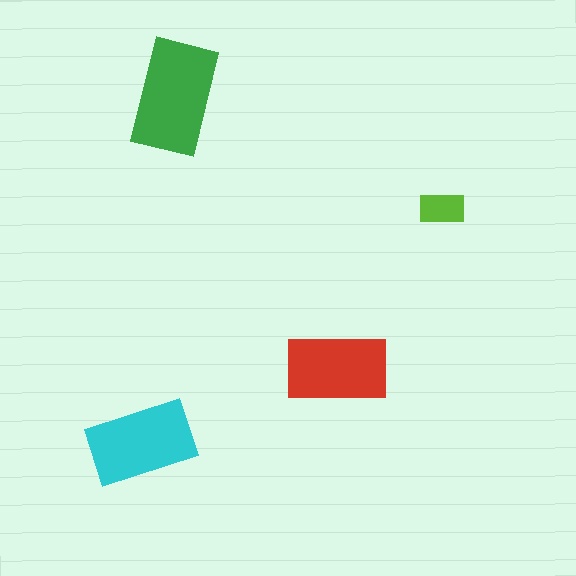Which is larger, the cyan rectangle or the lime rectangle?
The cyan one.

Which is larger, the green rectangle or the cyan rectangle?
The green one.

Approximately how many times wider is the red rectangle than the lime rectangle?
About 2 times wider.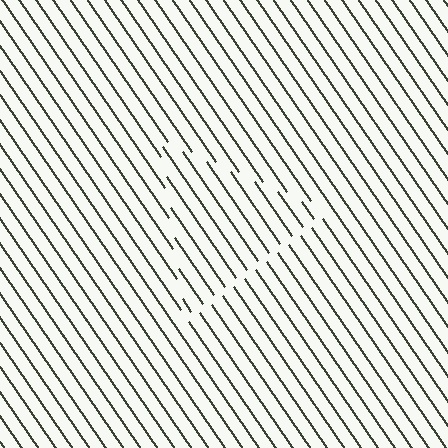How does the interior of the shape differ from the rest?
The interior of the shape contains the same grating, shifted by half a period — the contour is defined by the phase discontinuity where line-ends from the inner and outer gratings abut.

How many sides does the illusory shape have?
3 sides — the line-ends trace a triangle.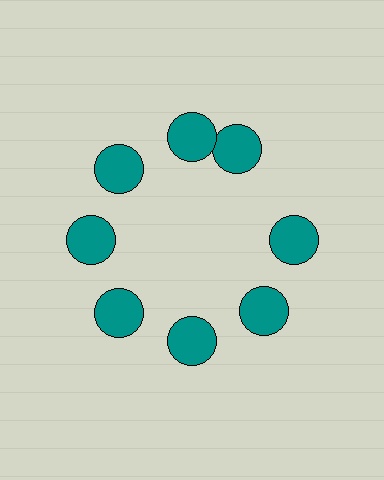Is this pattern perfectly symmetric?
No. The 8 teal circles are arranged in a ring, but one element near the 2 o'clock position is rotated out of alignment along the ring, breaking the 8-fold rotational symmetry.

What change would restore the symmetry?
The symmetry would be restored by rotating it back into even spacing with its neighbors so that all 8 circles sit at equal angles and equal distance from the center.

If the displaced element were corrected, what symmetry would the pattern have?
It would have 8-fold rotational symmetry — the pattern would map onto itself every 45 degrees.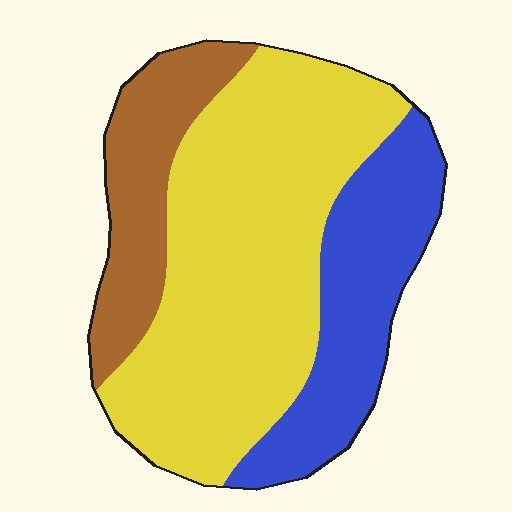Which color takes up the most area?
Yellow, at roughly 55%.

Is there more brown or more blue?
Blue.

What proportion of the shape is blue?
Blue covers roughly 25% of the shape.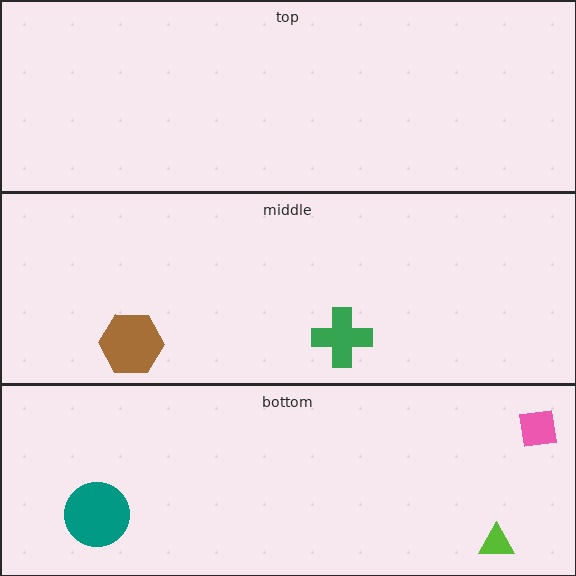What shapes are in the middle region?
The brown hexagon, the green cross.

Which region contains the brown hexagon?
The middle region.